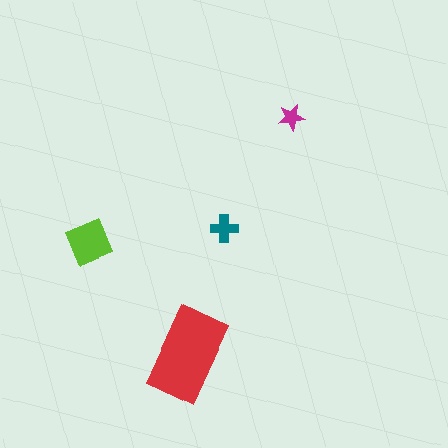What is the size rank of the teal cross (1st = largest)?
3rd.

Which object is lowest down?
The red rectangle is bottommost.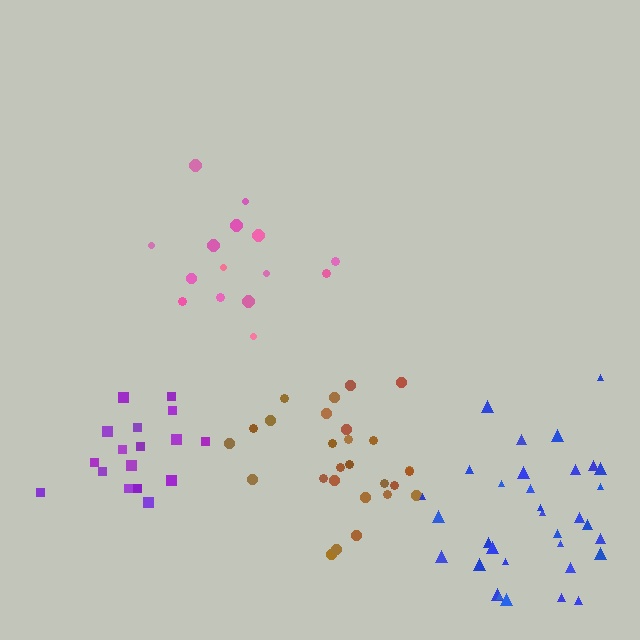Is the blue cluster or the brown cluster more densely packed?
Brown.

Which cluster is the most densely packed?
Purple.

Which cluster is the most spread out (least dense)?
Pink.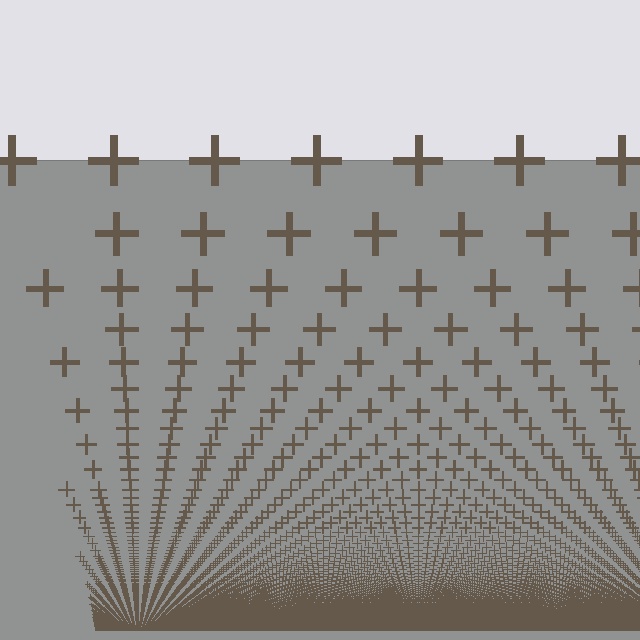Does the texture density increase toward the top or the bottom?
Density increases toward the bottom.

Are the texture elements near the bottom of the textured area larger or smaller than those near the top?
Smaller. The gradient is inverted — elements near the bottom are smaller and denser.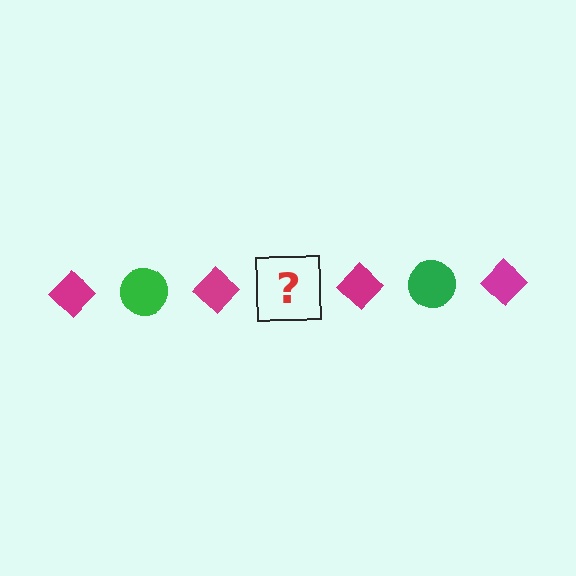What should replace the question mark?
The question mark should be replaced with a green circle.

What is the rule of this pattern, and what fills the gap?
The rule is that the pattern alternates between magenta diamond and green circle. The gap should be filled with a green circle.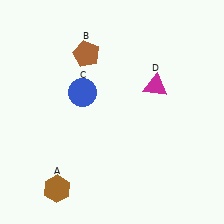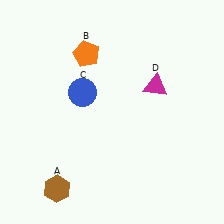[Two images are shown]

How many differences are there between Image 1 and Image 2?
There is 1 difference between the two images.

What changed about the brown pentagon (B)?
In Image 1, B is brown. In Image 2, it changed to orange.